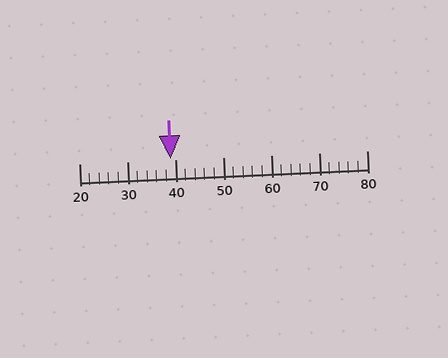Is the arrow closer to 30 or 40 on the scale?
The arrow is closer to 40.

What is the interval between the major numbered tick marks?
The major tick marks are spaced 10 units apart.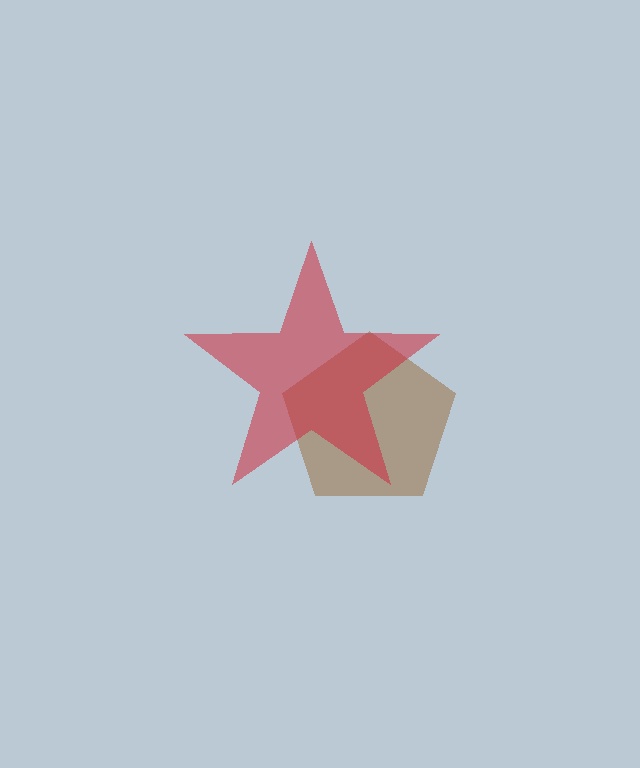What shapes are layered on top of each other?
The layered shapes are: a brown pentagon, a red star.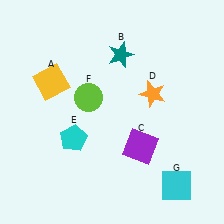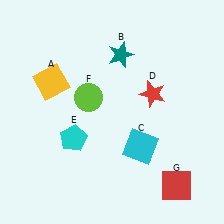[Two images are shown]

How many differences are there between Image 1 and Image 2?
There are 3 differences between the two images.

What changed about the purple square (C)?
In Image 1, C is purple. In Image 2, it changed to cyan.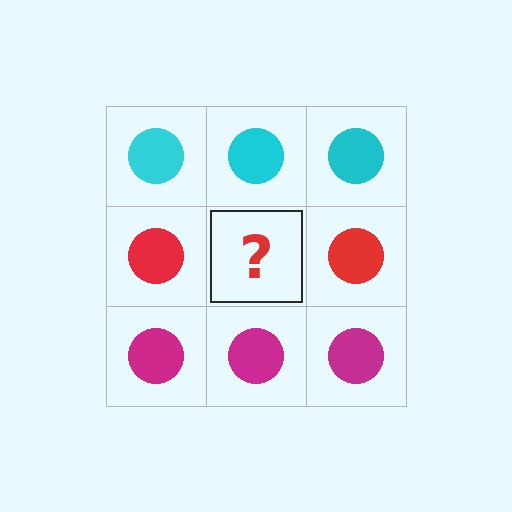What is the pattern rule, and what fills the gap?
The rule is that each row has a consistent color. The gap should be filled with a red circle.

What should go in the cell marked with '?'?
The missing cell should contain a red circle.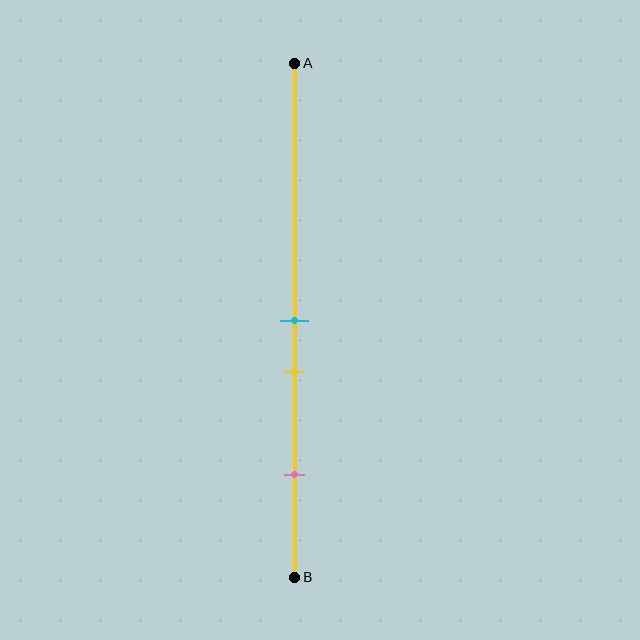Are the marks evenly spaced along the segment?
No, the marks are not evenly spaced.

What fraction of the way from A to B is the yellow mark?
The yellow mark is approximately 60% (0.6) of the way from A to B.